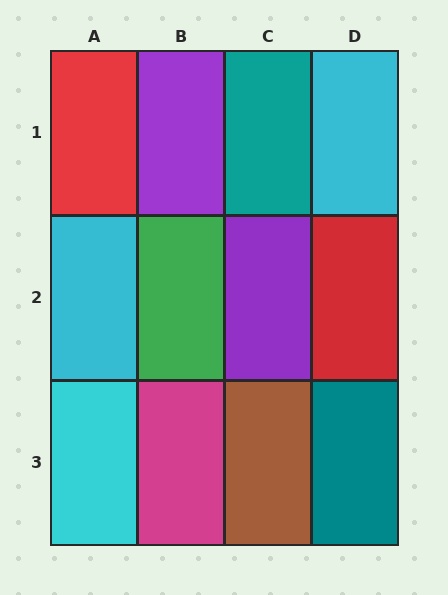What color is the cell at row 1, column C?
Teal.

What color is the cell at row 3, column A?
Cyan.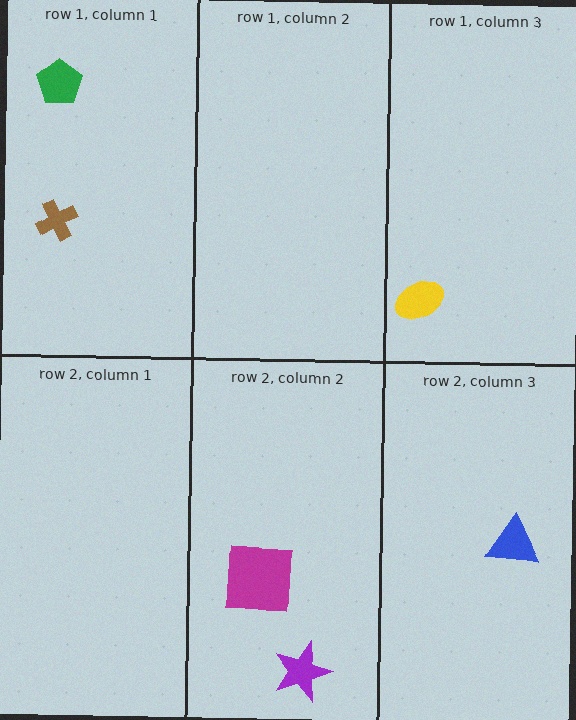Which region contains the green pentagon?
The row 1, column 1 region.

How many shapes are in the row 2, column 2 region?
2.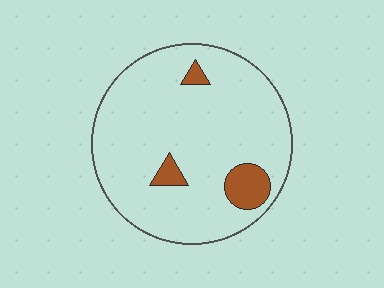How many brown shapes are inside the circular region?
3.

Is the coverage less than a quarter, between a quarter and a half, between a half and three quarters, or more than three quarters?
Less than a quarter.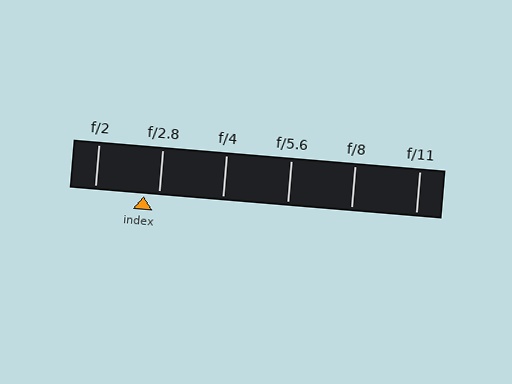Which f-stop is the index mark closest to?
The index mark is closest to f/2.8.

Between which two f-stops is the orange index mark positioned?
The index mark is between f/2 and f/2.8.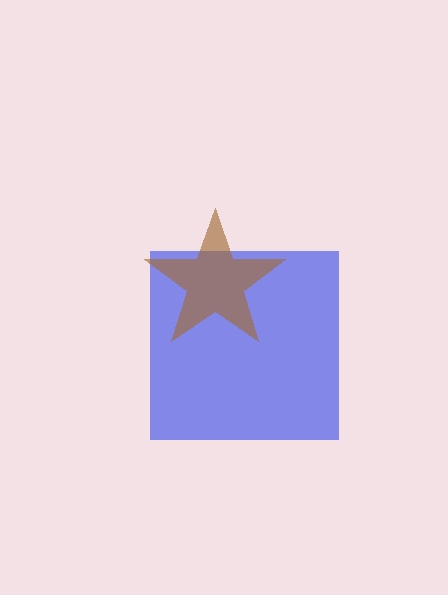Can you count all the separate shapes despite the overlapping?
Yes, there are 2 separate shapes.